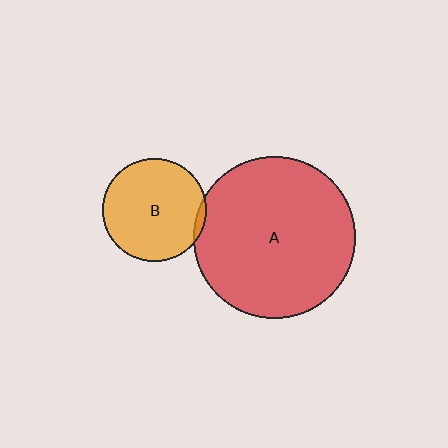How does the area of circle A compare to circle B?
Approximately 2.5 times.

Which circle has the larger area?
Circle A (red).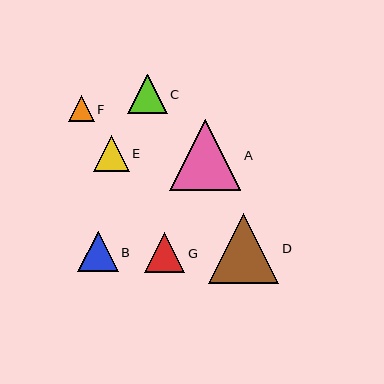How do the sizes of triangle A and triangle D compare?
Triangle A and triangle D are approximately the same size.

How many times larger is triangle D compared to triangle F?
Triangle D is approximately 2.8 times the size of triangle F.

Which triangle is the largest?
Triangle A is the largest with a size of approximately 71 pixels.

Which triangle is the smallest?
Triangle F is the smallest with a size of approximately 25 pixels.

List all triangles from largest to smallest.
From largest to smallest: A, D, B, G, C, E, F.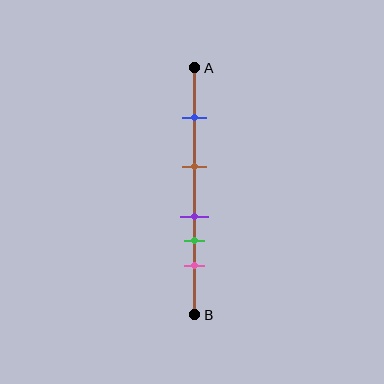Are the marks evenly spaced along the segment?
No, the marks are not evenly spaced.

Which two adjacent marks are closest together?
The purple and green marks are the closest adjacent pair.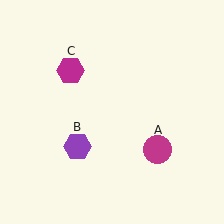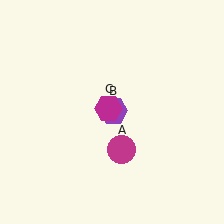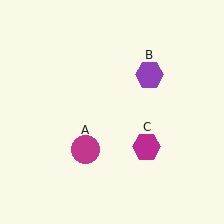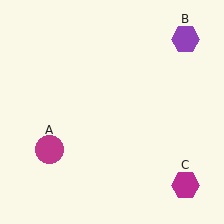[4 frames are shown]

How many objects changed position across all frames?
3 objects changed position: magenta circle (object A), purple hexagon (object B), magenta hexagon (object C).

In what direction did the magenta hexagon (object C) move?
The magenta hexagon (object C) moved down and to the right.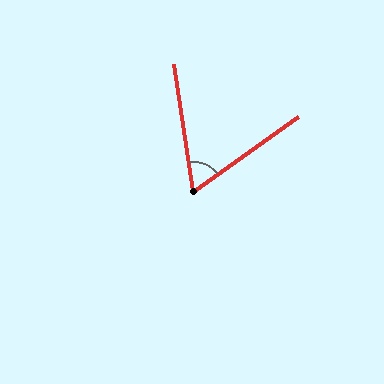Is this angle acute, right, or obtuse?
It is acute.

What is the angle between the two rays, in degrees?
Approximately 63 degrees.